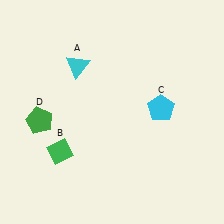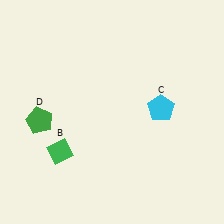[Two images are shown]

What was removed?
The cyan triangle (A) was removed in Image 2.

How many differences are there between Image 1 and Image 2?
There is 1 difference between the two images.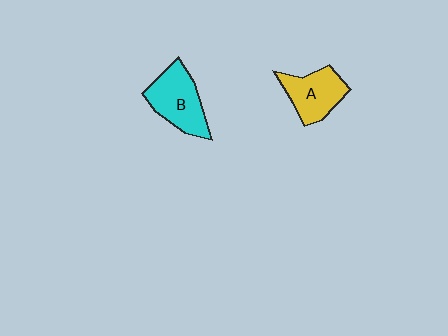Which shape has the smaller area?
Shape A (yellow).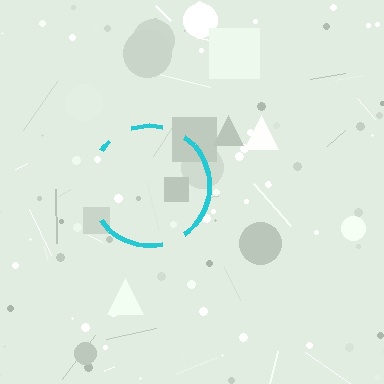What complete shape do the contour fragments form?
The contour fragments form a circle.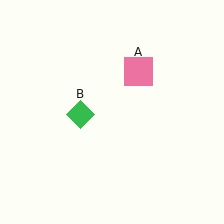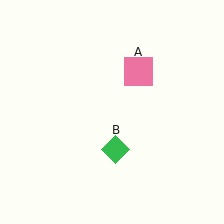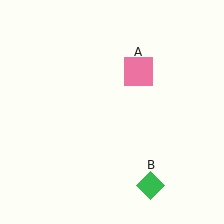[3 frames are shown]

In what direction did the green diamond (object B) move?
The green diamond (object B) moved down and to the right.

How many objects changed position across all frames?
1 object changed position: green diamond (object B).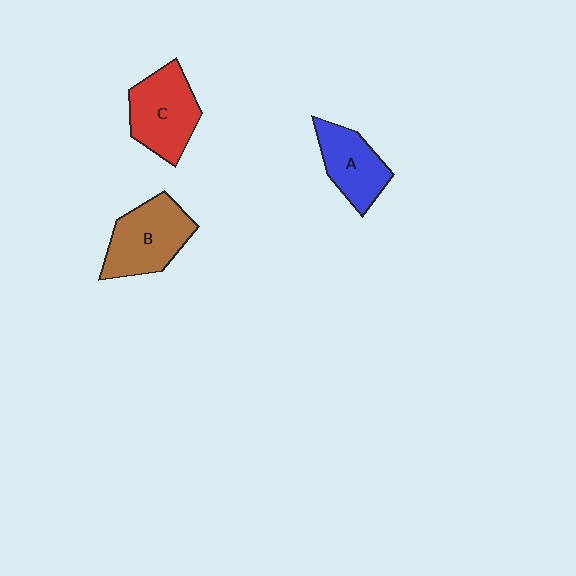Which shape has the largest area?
Shape B (brown).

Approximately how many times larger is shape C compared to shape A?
Approximately 1.2 times.